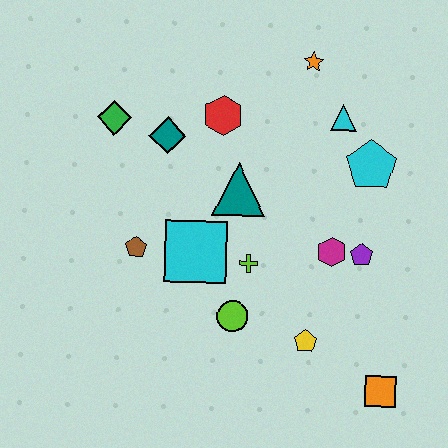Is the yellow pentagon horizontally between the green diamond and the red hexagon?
No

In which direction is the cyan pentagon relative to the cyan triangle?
The cyan pentagon is below the cyan triangle.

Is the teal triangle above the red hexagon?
No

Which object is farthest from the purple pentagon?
The green diamond is farthest from the purple pentagon.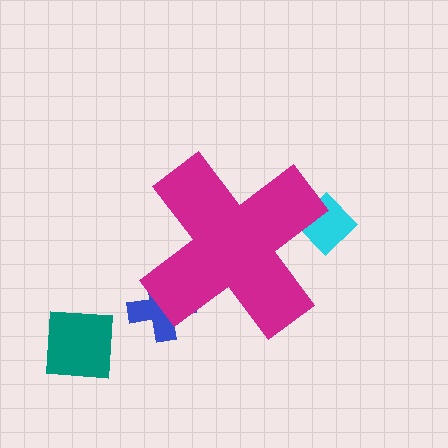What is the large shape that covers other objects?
A magenta cross.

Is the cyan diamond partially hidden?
Yes, the cyan diamond is partially hidden behind the magenta cross.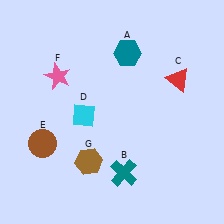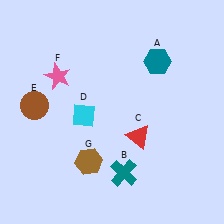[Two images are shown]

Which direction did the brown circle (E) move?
The brown circle (E) moved up.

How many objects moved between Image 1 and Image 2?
3 objects moved between the two images.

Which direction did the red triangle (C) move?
The red triangle (C) moved down.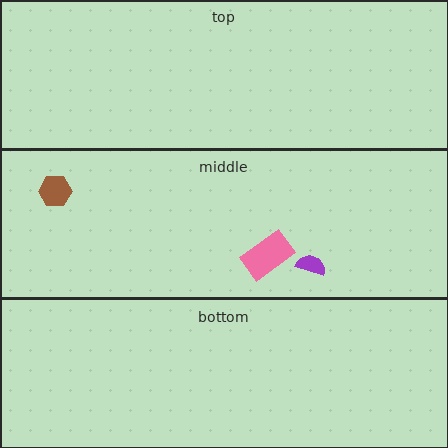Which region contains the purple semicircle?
The middle region.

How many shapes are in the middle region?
3.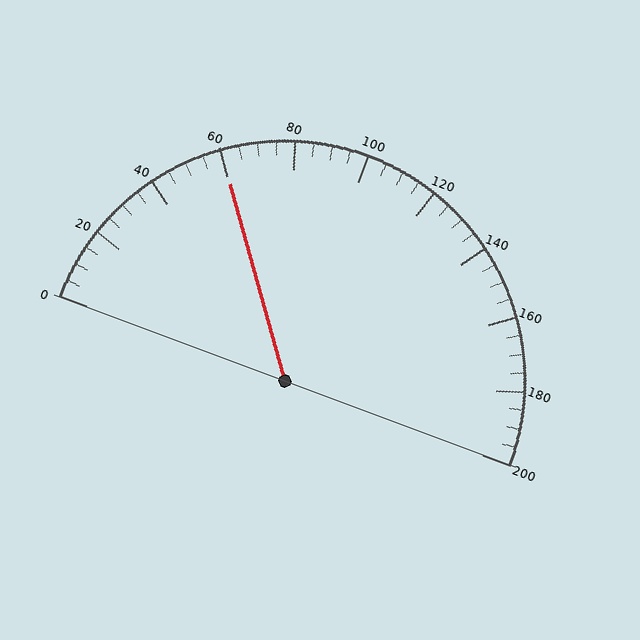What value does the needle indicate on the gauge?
The needle indicates approximately 60.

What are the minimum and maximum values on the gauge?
The gauge ranges from 0 to 200.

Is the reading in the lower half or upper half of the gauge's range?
The reading is in the lower half of the range (0 to 200).